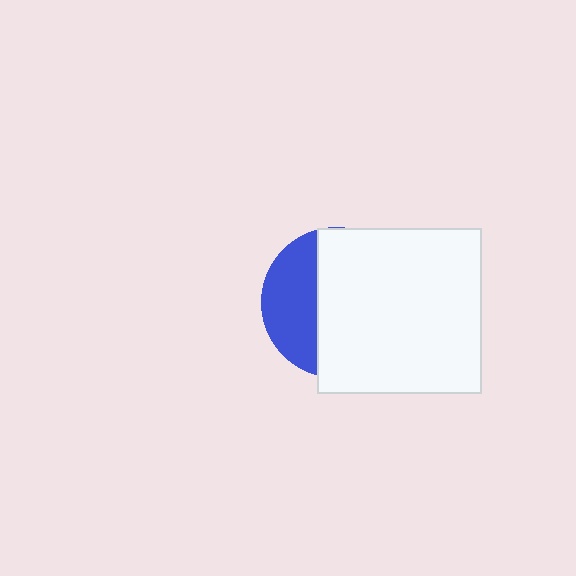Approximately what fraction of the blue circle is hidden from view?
Roughly 66% of the blue circle is hidden behind the white square.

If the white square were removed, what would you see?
You would see the complete blue circle.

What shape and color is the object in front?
The object in front is a white square.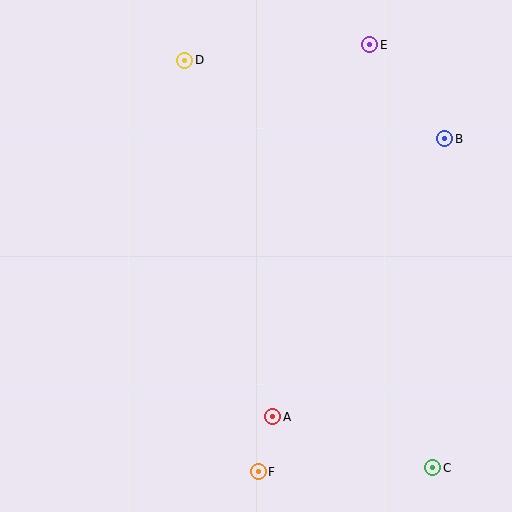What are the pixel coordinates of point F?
Point F is at (258, 472).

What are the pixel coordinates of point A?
Point A is at (273, 417).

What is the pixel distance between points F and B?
The distance between F and B is 382 pixels.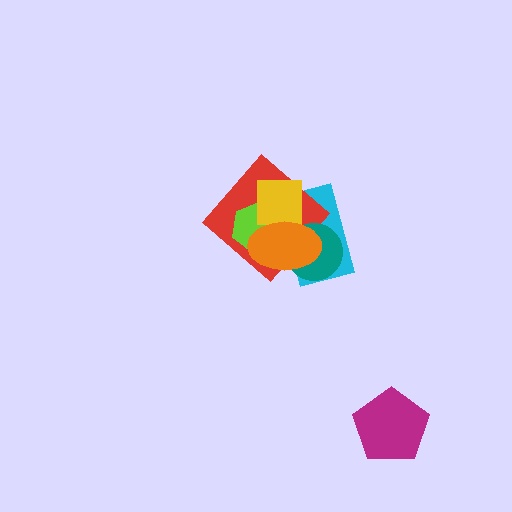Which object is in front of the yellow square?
The orange ellipse is in front of the yellow square.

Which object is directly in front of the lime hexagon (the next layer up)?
The yellow square is directly in front of the lime hexagon.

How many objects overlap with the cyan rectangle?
5 objects overlap with the cyan rectangle.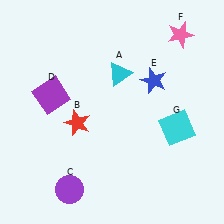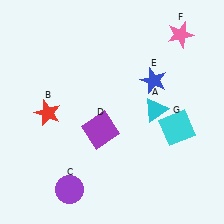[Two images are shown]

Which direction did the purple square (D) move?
The purple square (D) moved right.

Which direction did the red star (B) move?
The red star (B) moved left.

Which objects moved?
The objects that moved are: the cyan triangle (A), the red star (B), the purple square (D).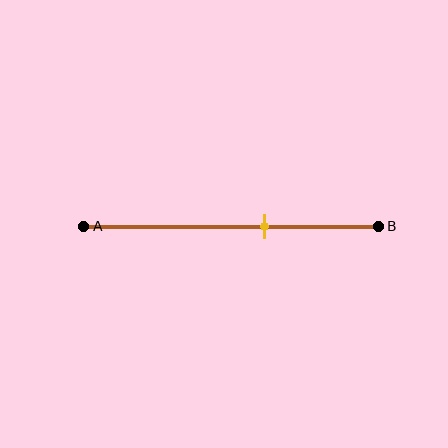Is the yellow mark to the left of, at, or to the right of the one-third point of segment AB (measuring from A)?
The yellow mark is to the right of the one-third point of segment AB.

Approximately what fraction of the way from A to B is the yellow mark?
The yellow mark is approximately 60% of the way from A to B.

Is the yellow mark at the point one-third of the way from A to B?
No, the mark is at about 60% from A, not at the 33% one-third point.